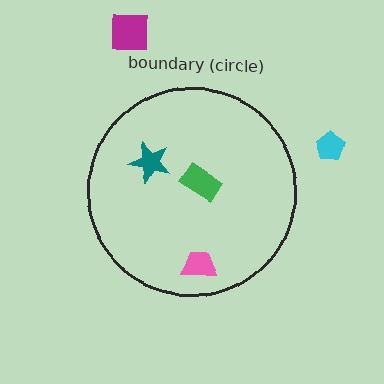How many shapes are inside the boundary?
3 inside, 2 outside.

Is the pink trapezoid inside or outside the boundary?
Inside.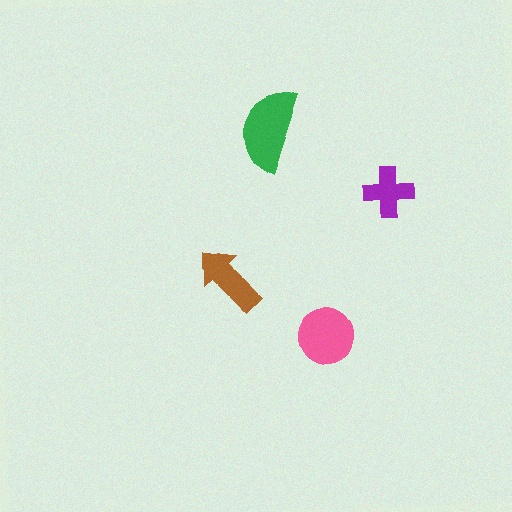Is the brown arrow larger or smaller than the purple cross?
Larger.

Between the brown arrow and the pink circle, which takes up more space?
The pink circle.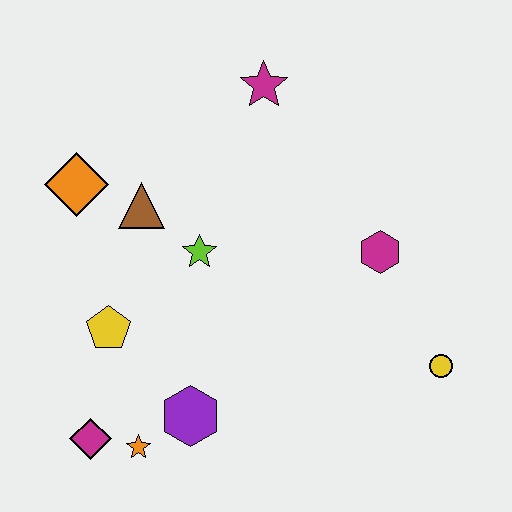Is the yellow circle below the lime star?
Yes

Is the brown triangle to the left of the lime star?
Yes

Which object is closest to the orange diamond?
The brown triangle is closest to the orange diamond.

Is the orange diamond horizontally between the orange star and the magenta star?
No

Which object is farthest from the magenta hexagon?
The magenta diamond is farthest from the magenta hexagon.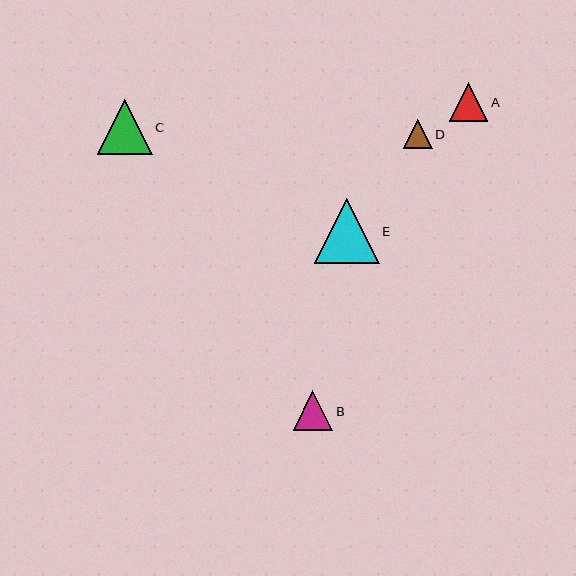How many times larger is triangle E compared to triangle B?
Triangle E is approximately 1.6 times the size of triangle B.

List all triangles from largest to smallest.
From largest to smallest: E, C, B, A, D.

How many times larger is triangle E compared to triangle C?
Triangle E is approximately 1.2 times the size of triangle C.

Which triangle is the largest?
Triangle E is the largest with a size of approximately 65 pixels.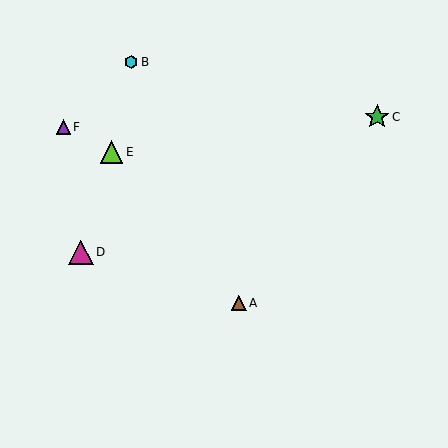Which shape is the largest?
The green star (labeled C) is the largest.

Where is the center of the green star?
The center of the green star is at (377, 117).